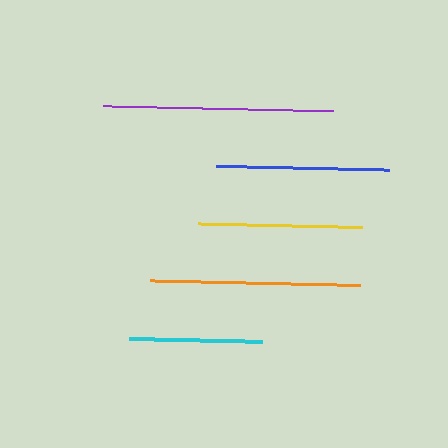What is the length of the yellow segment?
The yellow segment is approximately 164 pixels long.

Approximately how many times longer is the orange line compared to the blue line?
The orange line is approximately 1.2 times the length of the blue line.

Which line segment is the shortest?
The cyan line is the shortest at approximately 132 pixels.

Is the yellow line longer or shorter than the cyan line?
The yellow line is longer than the cyan line.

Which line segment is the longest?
The purple line is the longest at approximately 229 pixels.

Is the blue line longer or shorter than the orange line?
The orange line is longer than the blue line.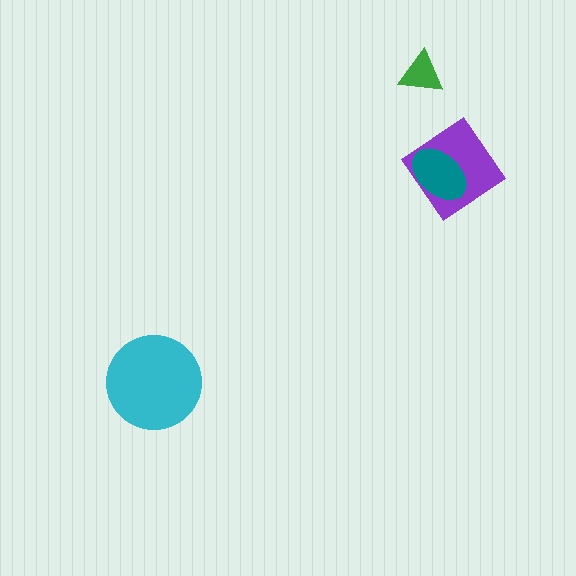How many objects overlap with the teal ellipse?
1 object overlaps with the teal ellipse.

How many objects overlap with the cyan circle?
0 objects overlap with the cyan circle.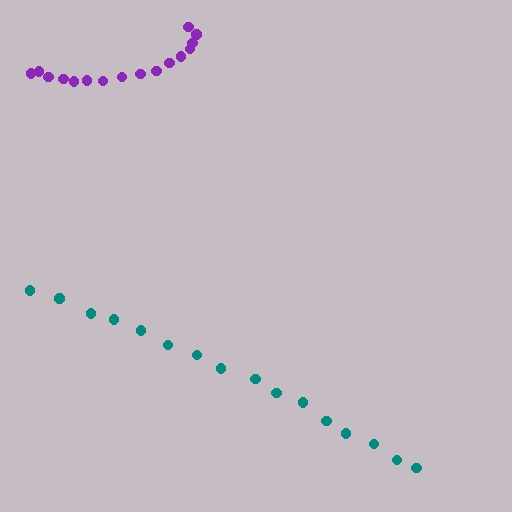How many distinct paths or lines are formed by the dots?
There are 2 distinct paths.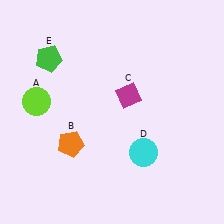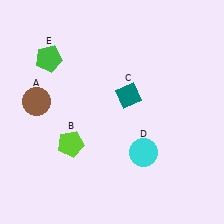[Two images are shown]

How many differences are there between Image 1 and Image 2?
There are 3 differences between the two images.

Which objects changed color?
A changed from lime to brown. B changed from orange to lime. C changed from magenta to teal.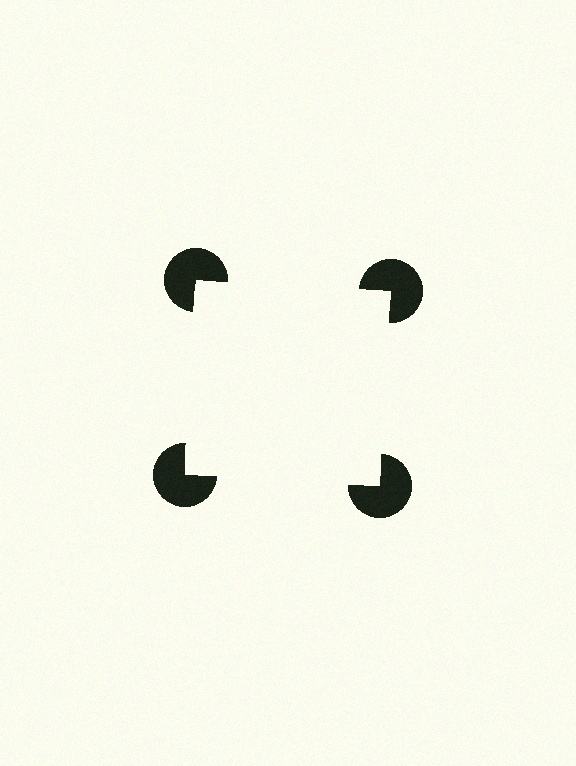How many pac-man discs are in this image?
There are 4 — one at each vertex of the illusory square.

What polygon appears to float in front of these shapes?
An illusory square — its edges are inferred from the aligned wedge cuts in the pac-man discs, not physically drawn.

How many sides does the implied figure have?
4 sides.